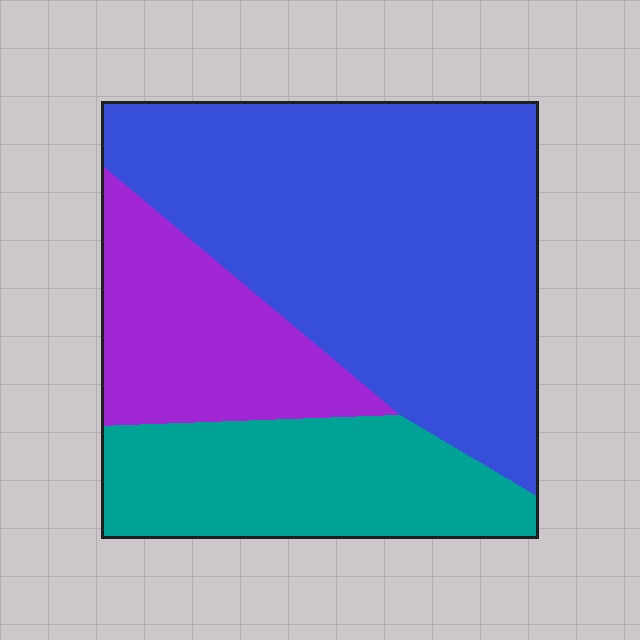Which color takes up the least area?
Purple, at roughly 20%.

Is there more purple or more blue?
Blue.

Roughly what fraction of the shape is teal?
Teal covers 24% of the shape.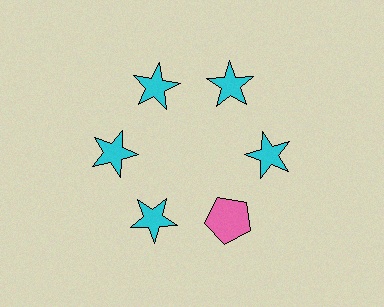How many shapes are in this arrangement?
There are 6 shapes arranged in a ring pattern.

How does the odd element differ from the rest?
It differs in both color (pink instead of cyan) and shape (pentagon instead of star).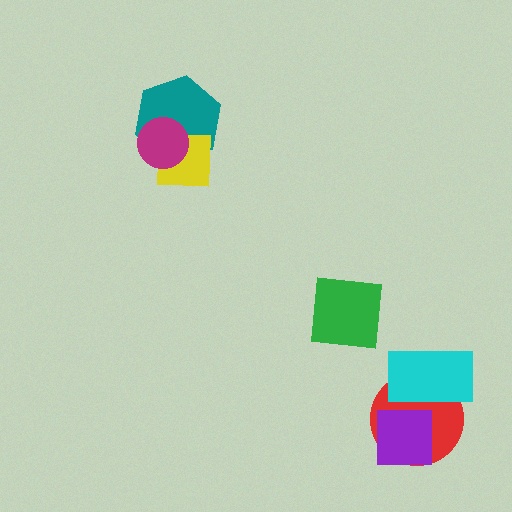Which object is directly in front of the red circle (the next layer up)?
The cyan rectangle is directly in front of the red circle.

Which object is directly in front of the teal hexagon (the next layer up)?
The yellow square is directly in front of the teal hexagon.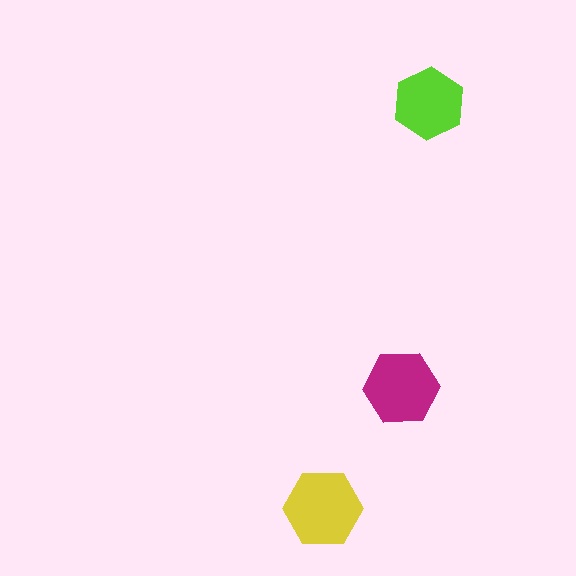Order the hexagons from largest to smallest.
the yellow one, the magenta one, the lime one.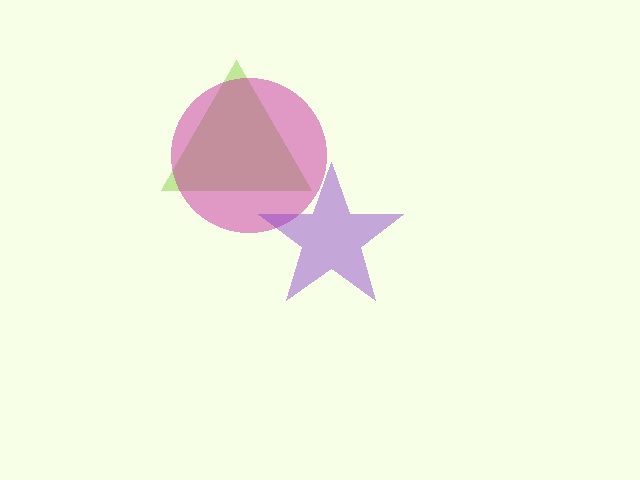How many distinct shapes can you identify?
There are 3 distinct shapes: a lime triangle, a magenta circle, a purple star.